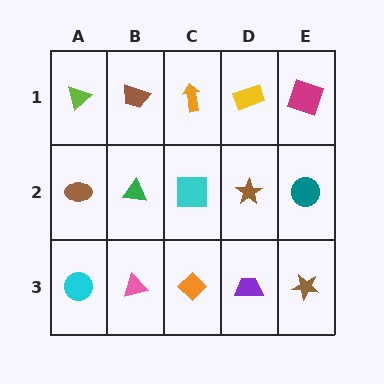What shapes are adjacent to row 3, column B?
A green triangle (row 2, column B), a cyan circle (row 3, column A), an orange diamond (row 3, column C).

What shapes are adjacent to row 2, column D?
A yellow rectangle (row 1, column D), a purple trapezoid (row 3, column D), a cyan square (row 2, column C), a teal circle (row 2, column E).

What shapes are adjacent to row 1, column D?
A brown star (row 2, column D), an orange arrow (row 1, column C), a magenta square (row 1, column E).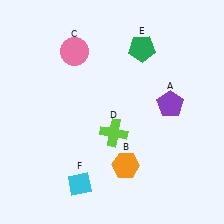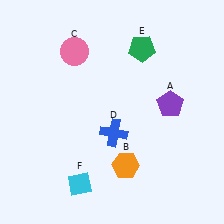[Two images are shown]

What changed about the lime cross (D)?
In Image 1, D is lime. In Image 2, it changed to blue.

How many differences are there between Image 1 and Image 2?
There is 1 difference between the two images.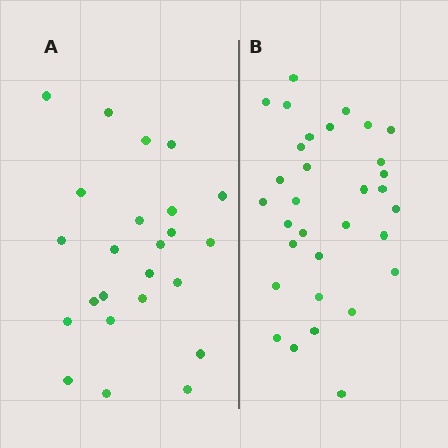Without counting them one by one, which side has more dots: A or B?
Region B (the right region) has more dots.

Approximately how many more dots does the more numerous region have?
Region B has roughly 8 or so more dots than region A.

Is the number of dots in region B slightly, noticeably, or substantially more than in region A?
Region B has noticeably more, but not dramatically so. The ratio is roughly 1.3 to 1.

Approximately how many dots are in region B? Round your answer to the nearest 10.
About 30 dots. (The exact count is 32, which rounds to 30.)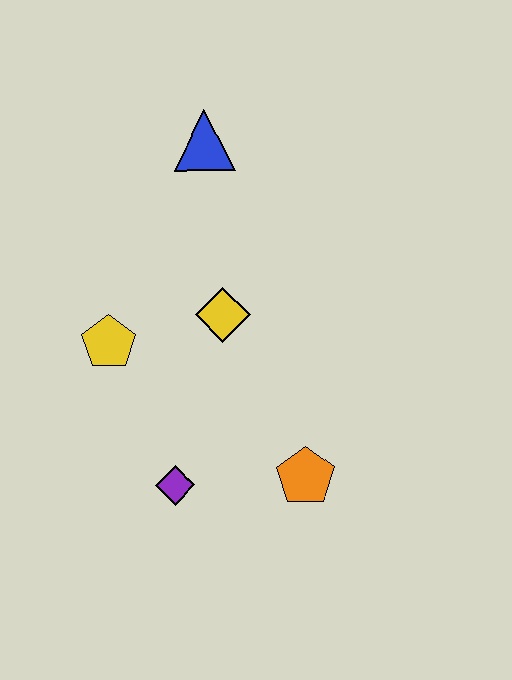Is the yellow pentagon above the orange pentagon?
Yes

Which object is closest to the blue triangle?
The yellow diamond is closest to the blue triangle.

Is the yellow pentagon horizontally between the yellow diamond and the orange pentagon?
No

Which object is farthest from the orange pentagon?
The blue triangle is farthest from the orange pentagon.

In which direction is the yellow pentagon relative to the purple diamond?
The yellow pentagon is above the purple diamond.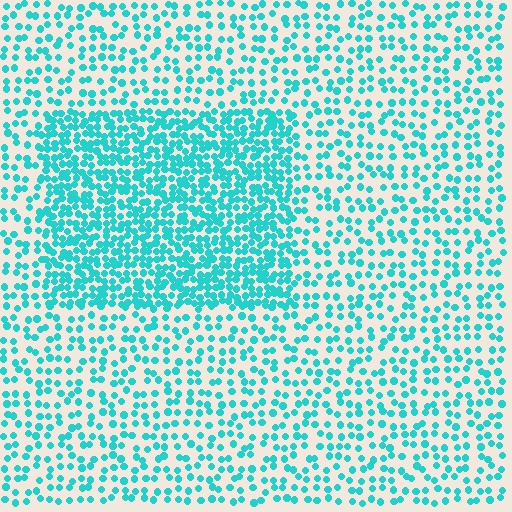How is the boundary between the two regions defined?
The boundary is defined by a change in element density (approximately 2.2x ratio). All elements are the same color, size, and shape.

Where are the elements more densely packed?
The elements are more densely packed inside the rectangle boundary.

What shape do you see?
I see a rectangle.